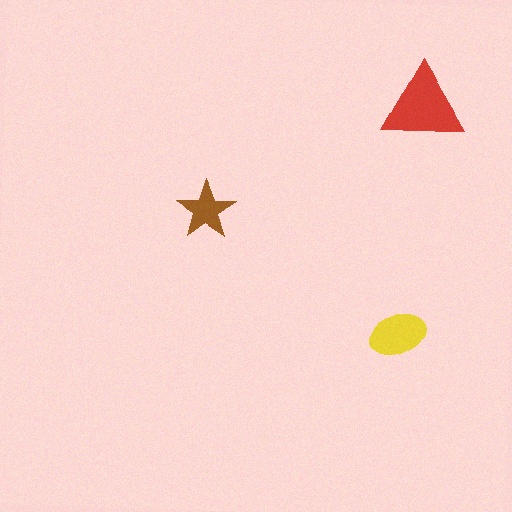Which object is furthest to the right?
The red triangle is rightmost.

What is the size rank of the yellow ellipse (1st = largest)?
2nd.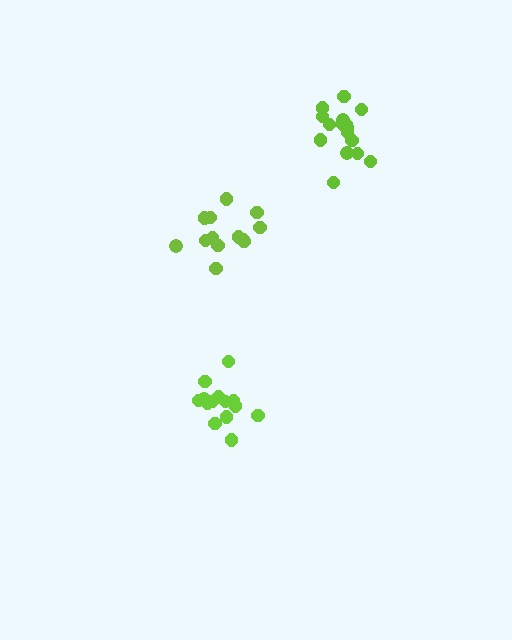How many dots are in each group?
Group 1: 14 dots, Group 2: 16 dots, Group 3: 14 dots (44 total).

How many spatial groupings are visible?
There are 3 spatial groupings.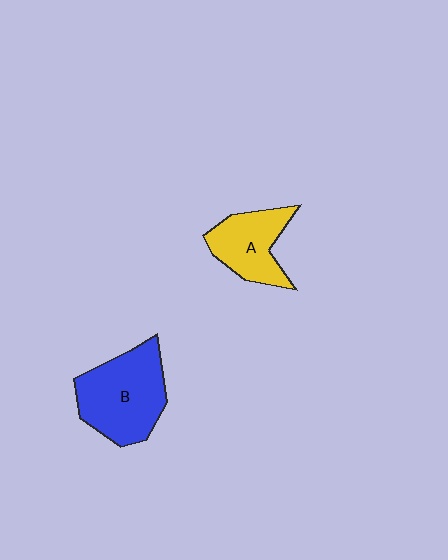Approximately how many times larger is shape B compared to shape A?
Approximately 1.5 times.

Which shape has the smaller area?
Shape A (yellow).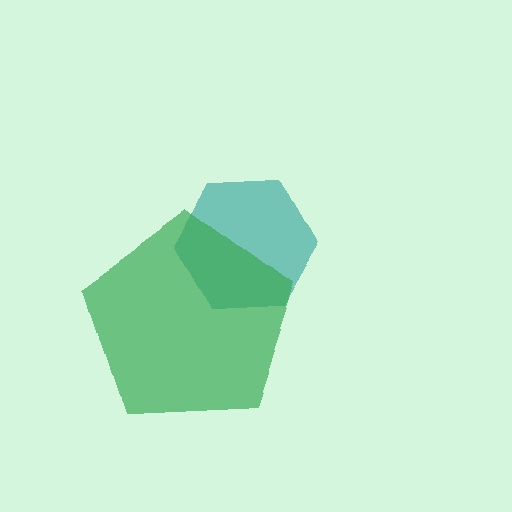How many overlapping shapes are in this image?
There are 2 overlapping shapes in the image.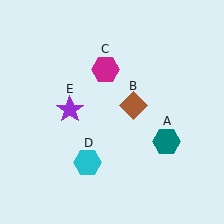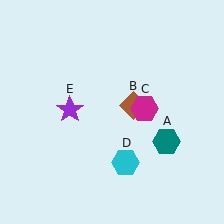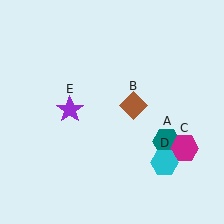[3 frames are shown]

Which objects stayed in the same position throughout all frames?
Teal hexagon (object A) and brown diamond (object B) and purple star (object E) remained stationary.